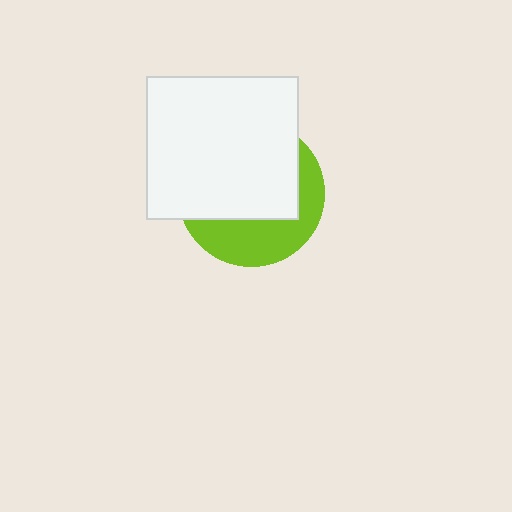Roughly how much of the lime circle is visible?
A small part of it is visible (roughly 37%).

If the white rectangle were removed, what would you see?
You would see the complete lime circle.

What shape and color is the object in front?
The object in front is a white rectangle.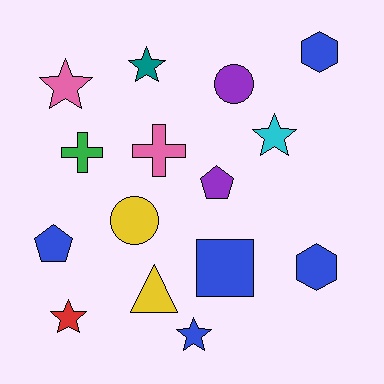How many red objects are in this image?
There is 1 red object.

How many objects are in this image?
There are 15 objects.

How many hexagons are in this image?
There are 2 hexagons.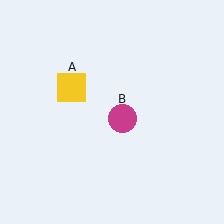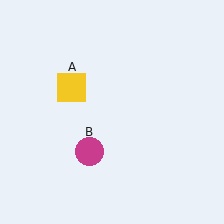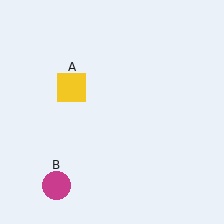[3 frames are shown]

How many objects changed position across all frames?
1 object changed position: magenta circle (object B).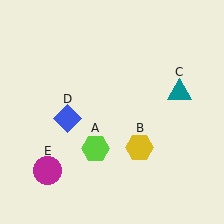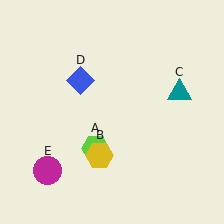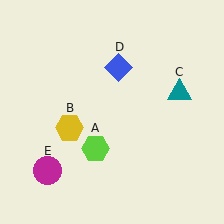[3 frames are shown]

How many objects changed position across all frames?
2 objects changed position: yellow hexagon (object B), blue diamond (object D).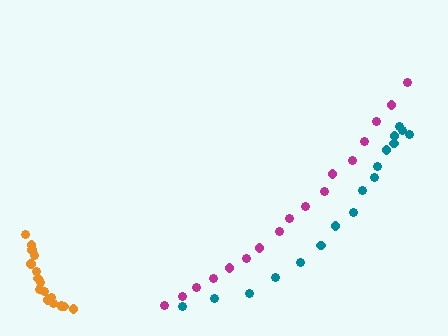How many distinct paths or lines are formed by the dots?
There are 3 distinct paths.